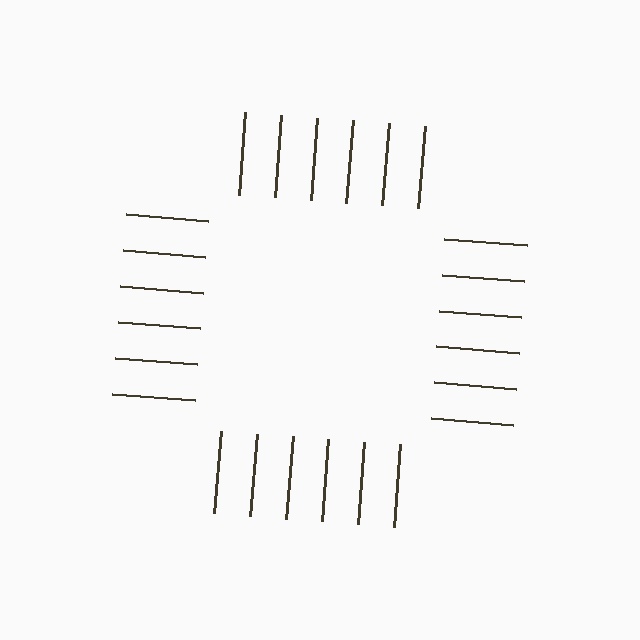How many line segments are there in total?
24 — 6 along each of the 4 edges.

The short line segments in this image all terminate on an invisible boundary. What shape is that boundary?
An illusory square — the line segments terminate on its edges but no continuous stroke is drawn.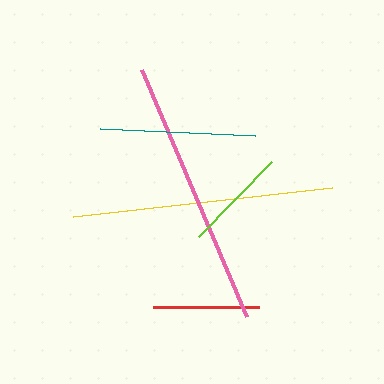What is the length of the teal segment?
The teal segment is approximately 155 pixels long.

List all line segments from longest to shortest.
From longest to shortest: pink, yellow, teal, red, lime.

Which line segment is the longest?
The pink line is the longest at approximately 269 pixels.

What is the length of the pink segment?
The pink segment is approximately 269 pixels long.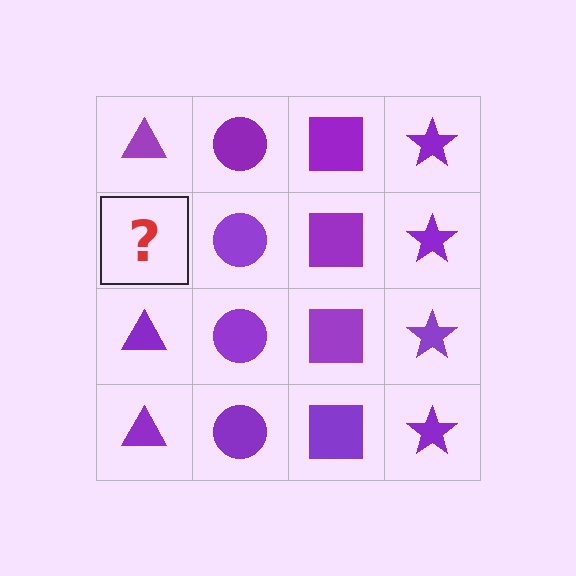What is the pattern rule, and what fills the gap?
The rule is that each column has a consistent shape. The gap should be filled with a purple triangle.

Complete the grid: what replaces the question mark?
The question mark should be replaced with a purple triangle.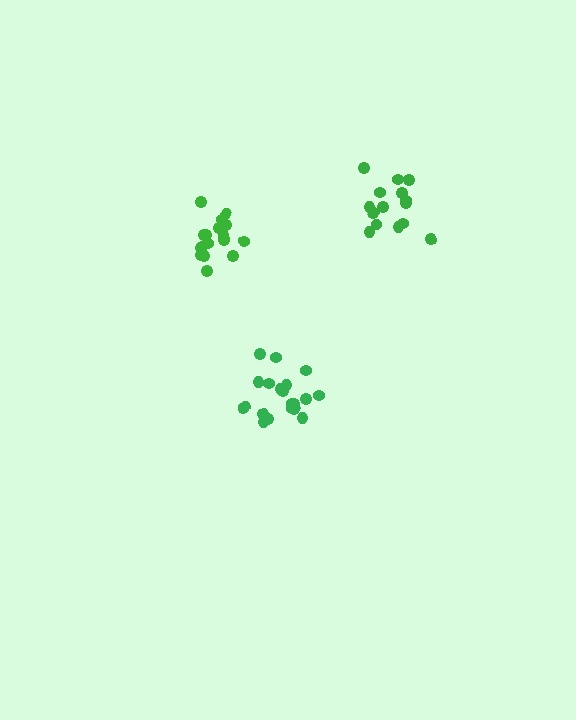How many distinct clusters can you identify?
There are 3 distinct clusters.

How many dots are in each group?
Group 1: 15 dots, Group 2: 20 dots, Group 3: 21 dots (56 total).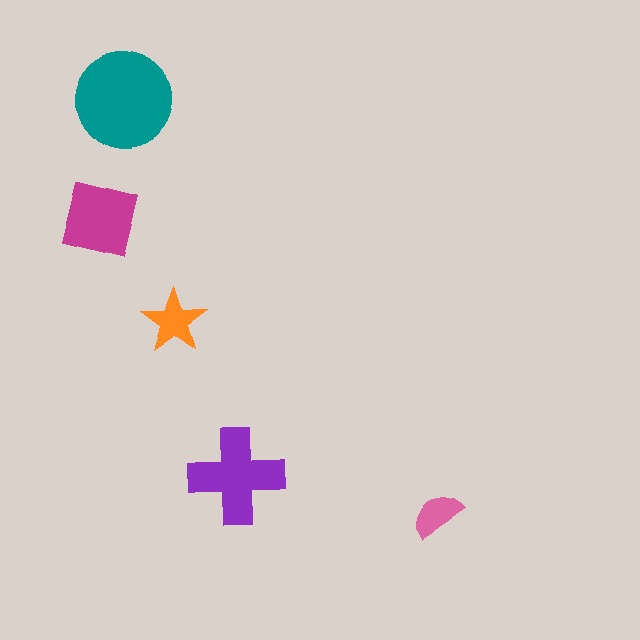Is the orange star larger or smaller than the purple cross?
Smaller.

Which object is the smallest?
The pink semicircle.